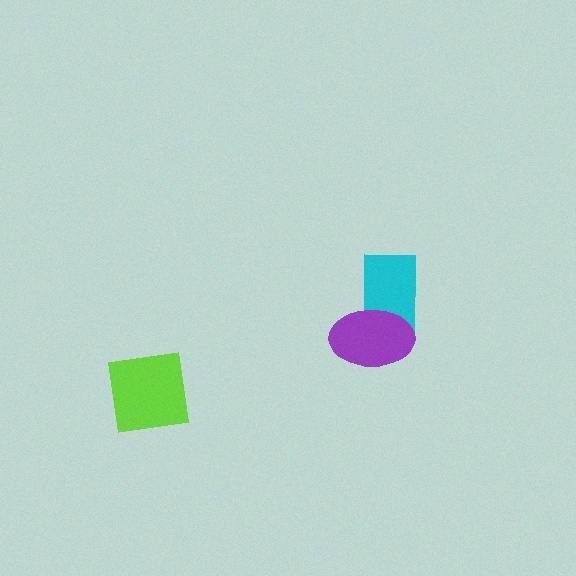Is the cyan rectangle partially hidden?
Yes, it is partially covered by another shape.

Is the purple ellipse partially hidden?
No, no other shape covers it.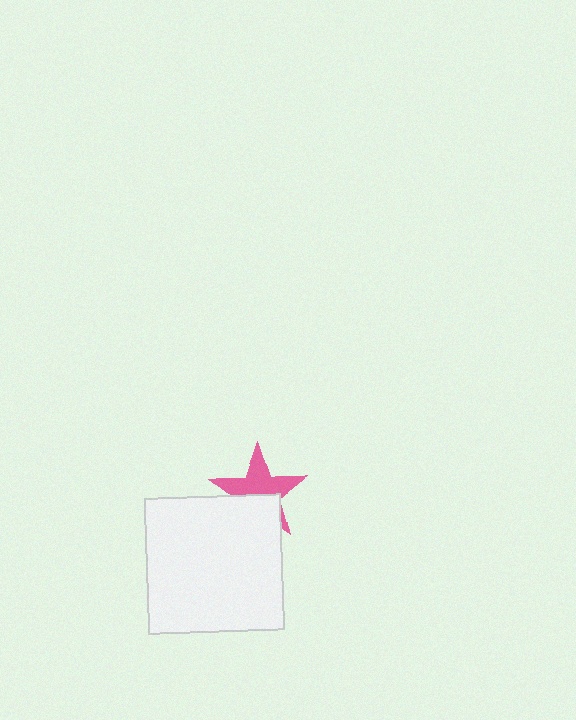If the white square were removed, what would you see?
You would see the complete pink star.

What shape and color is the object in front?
The object in front is a white square.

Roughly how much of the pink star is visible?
About half of it is visible (roughly 61%).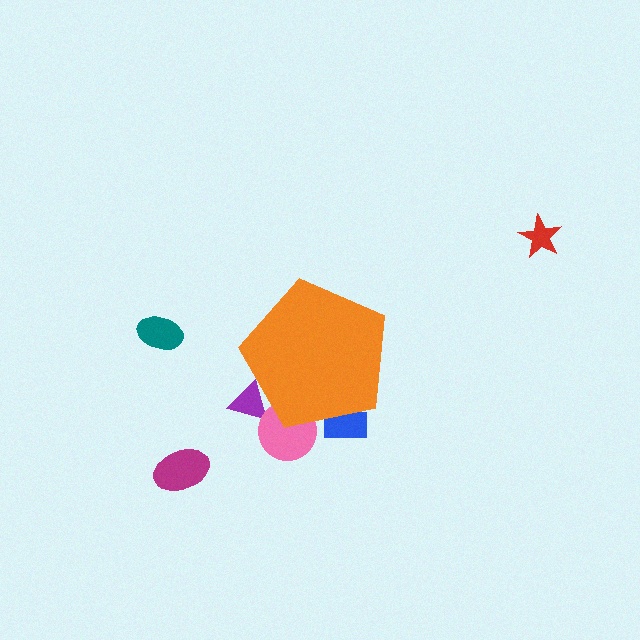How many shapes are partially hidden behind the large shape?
3 shapes are partially hidden.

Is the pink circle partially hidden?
Yes, the pink circle is partially hidden behind the orange pentagon.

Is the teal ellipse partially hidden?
No, the teal ellipse is fully visible.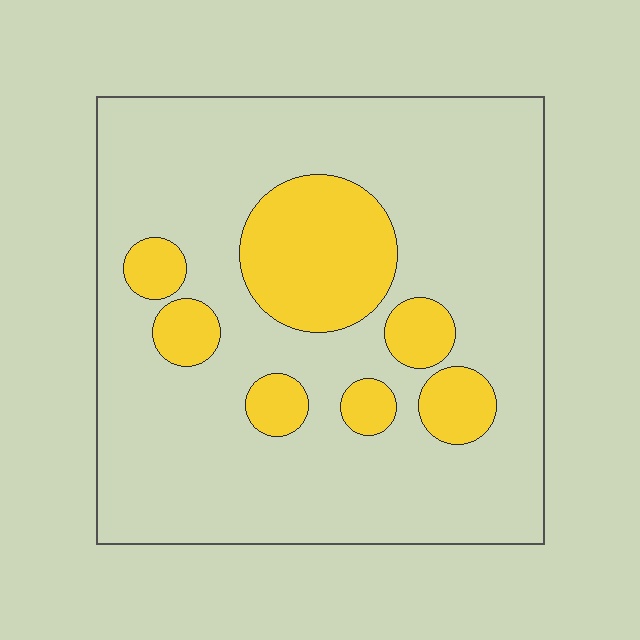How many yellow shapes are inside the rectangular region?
7.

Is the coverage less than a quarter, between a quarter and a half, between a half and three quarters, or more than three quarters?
Less than a quarter.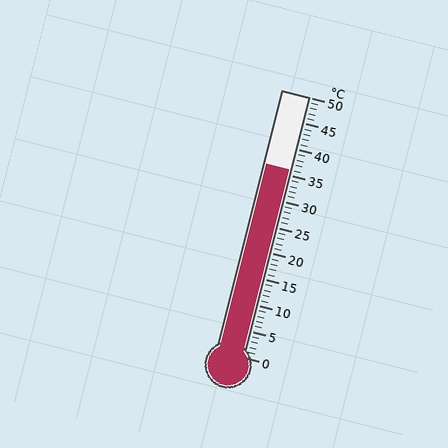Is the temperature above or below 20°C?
The temperature is above 20°C.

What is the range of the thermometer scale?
The thermometer scale ranges from 0°C to 50°C.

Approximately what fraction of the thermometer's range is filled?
The thermometer is filled to approximately 70% of its range.